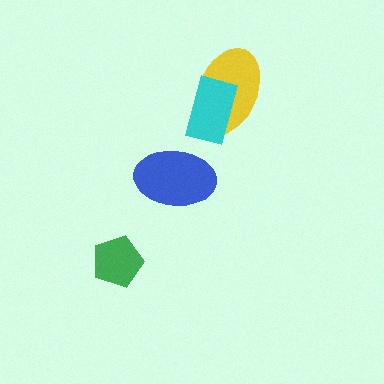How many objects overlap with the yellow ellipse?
1 object overlaps with the yellow ellipse.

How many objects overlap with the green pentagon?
0 objects overlap with the green pentagon.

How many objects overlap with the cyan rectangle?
1 object overlaps with the cyan rectangle.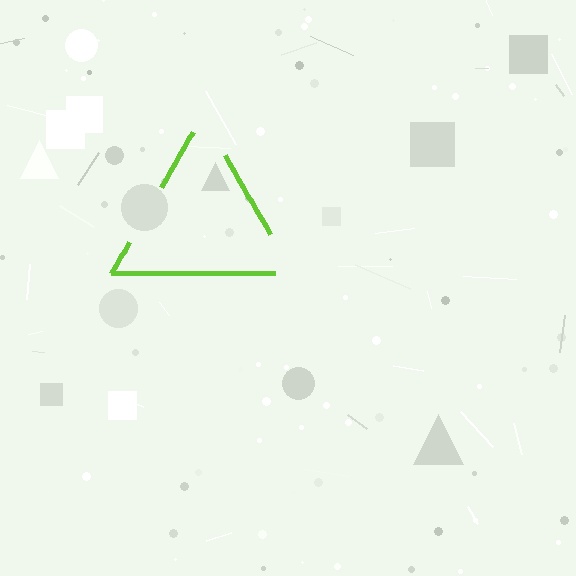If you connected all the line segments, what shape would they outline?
They would outline a triangle.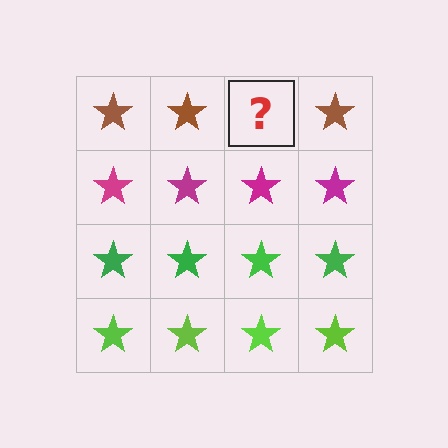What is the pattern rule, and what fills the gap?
The rule is that each row has a consistent color. The gap should be filled with a brown star.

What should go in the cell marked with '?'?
The missing cell should contain a brown star.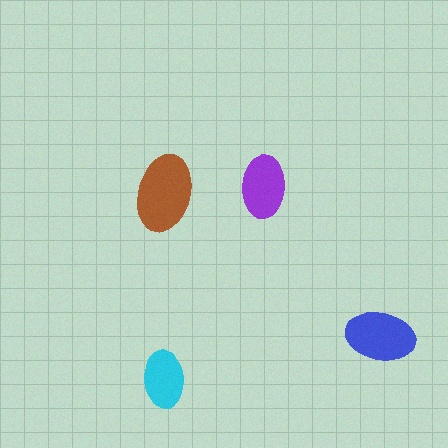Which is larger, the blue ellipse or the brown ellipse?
The brown one.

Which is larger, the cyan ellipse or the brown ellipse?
The brown one.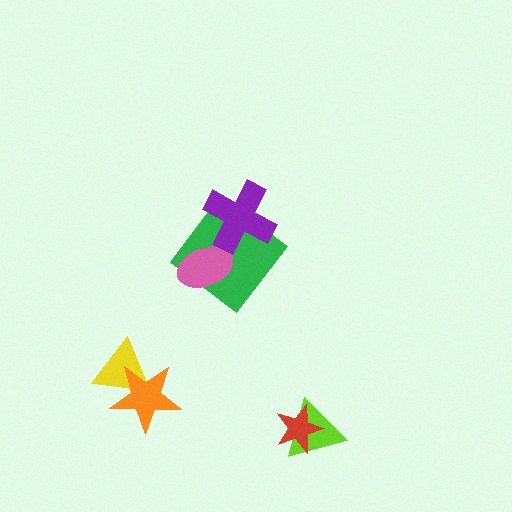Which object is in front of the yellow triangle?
The orange star is in front of the yellow triangle.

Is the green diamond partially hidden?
Yes, it is partially covered by another shape.